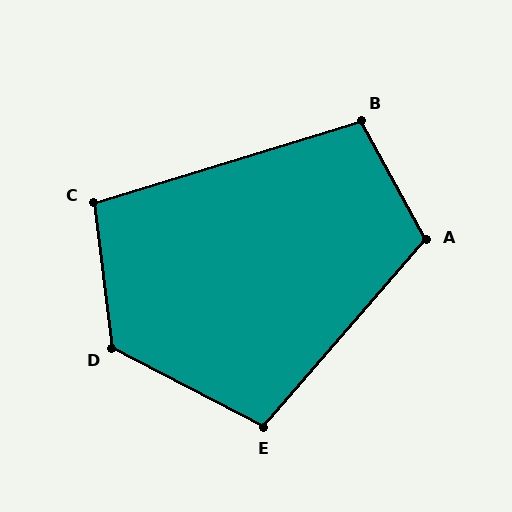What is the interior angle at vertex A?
Approximately 110 degrees (obtuse).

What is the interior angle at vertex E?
Approximately 104 degrees (obtuse).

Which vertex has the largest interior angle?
D, at approximately 125 degrees.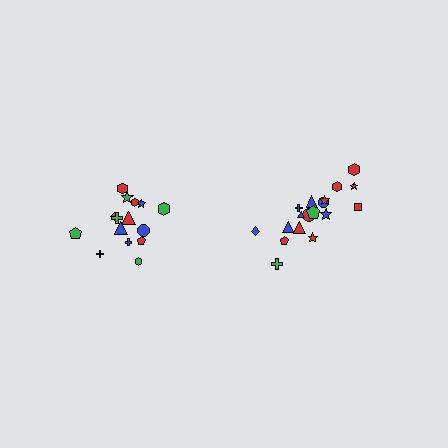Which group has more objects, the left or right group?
The right group.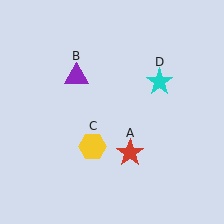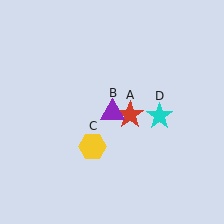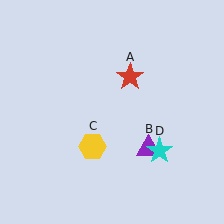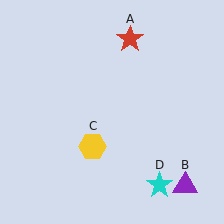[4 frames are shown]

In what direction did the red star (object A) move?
The red star (object A) moved up.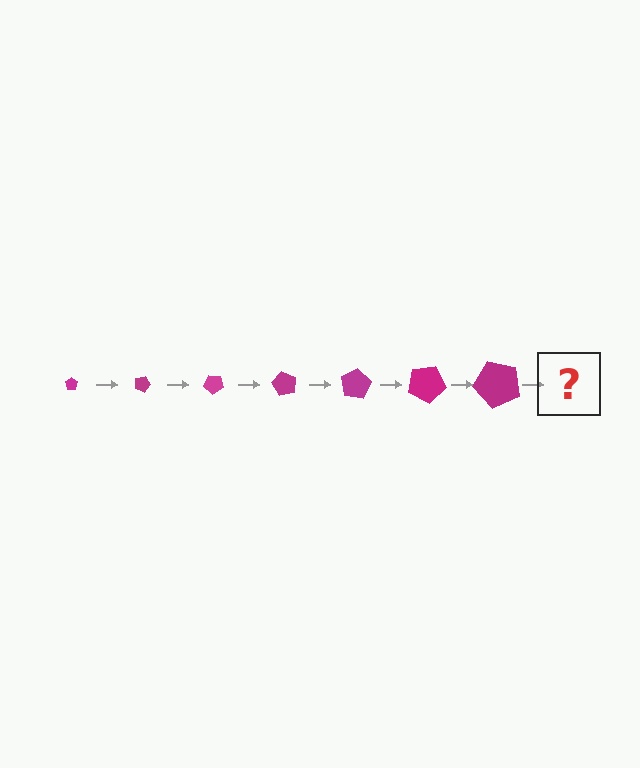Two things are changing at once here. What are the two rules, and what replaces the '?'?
The two rules are that the pentagon grows larger each step and it rotates 20 degrees each step. The '?' should be a pentagon, larger than the previous one and rotated 140 degrees from the start.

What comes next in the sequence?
The next element should be a pentagon, larger than the previous one and rotated 140 degrees from the start.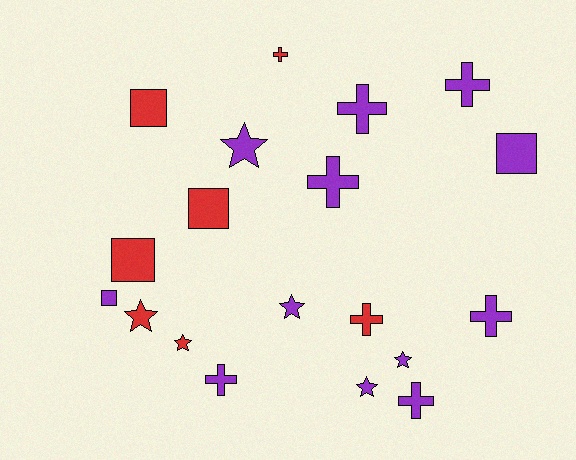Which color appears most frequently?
Purple, with 12 objects.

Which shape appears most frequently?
Cross, with 8 objects.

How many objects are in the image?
There are 19 objects.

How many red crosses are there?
There are 2 red crosses.